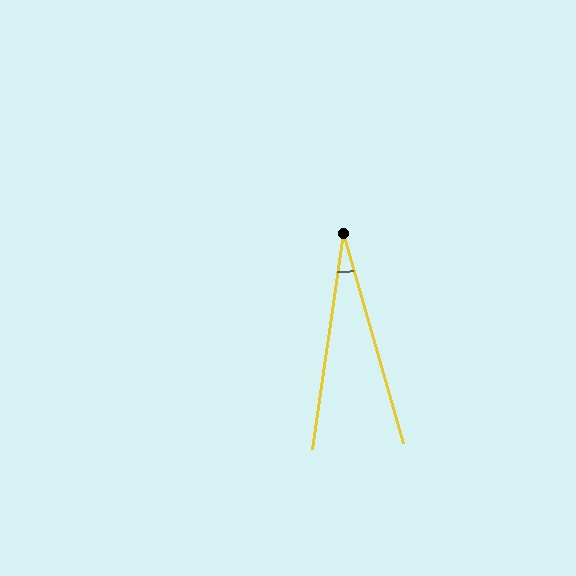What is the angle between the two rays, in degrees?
Approximately 24 degrees.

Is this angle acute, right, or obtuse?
It is acute.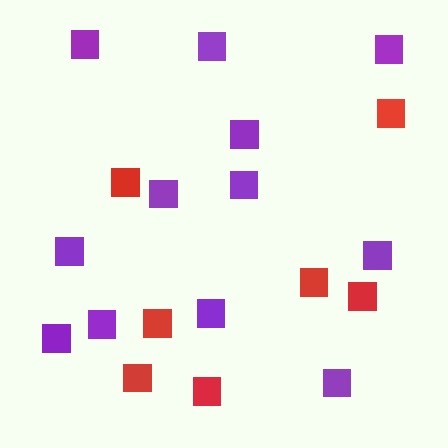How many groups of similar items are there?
There are 2 groups: one group of purple squares (12) and one group of red squares (7).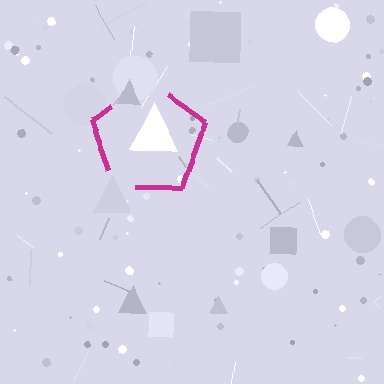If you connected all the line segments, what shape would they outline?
They would outline a pentagon.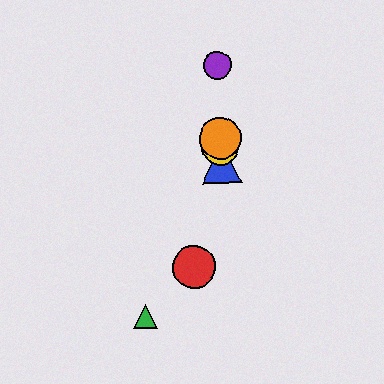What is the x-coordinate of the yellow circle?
The yellow circle is at x≈220.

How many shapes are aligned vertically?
4 shapes (the blue triangle, the yellow circle, the purple circle, the orange circle) are aligned vertically.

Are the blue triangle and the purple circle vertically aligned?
Yes, both are at x≈221.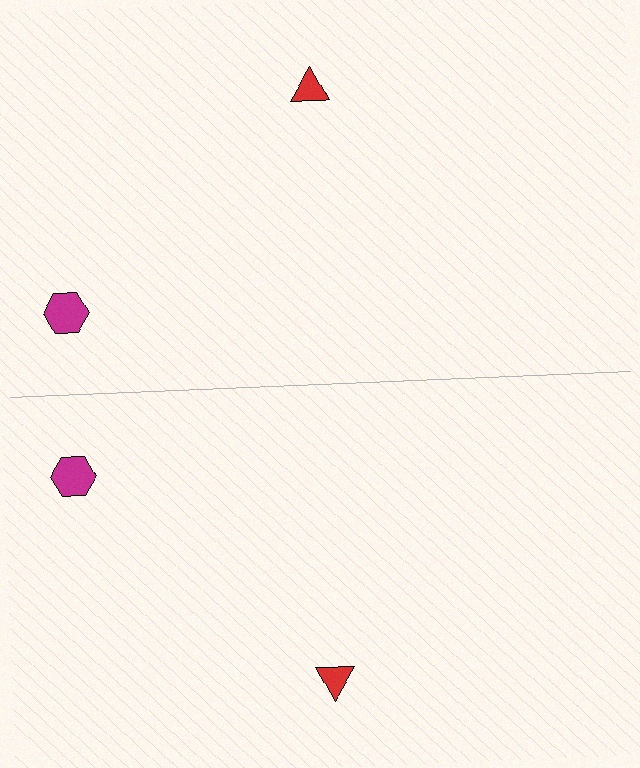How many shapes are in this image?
There are 4 shapes in this image.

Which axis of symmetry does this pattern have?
The pattern has a horizontal axis of symmetry running through the center of the image.